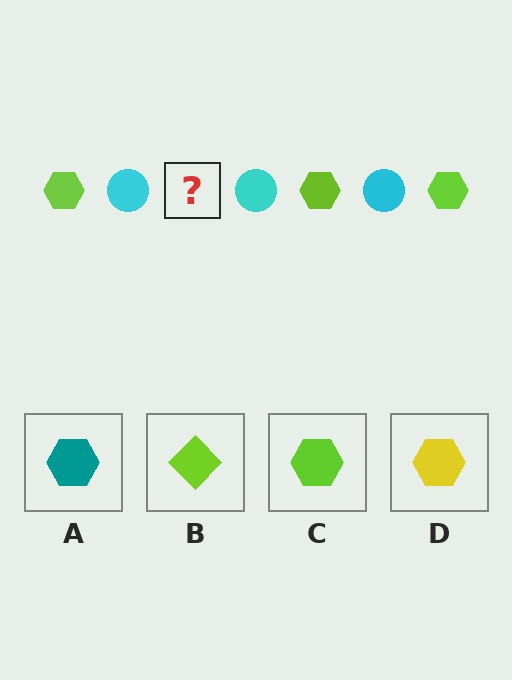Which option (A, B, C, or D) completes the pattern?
C.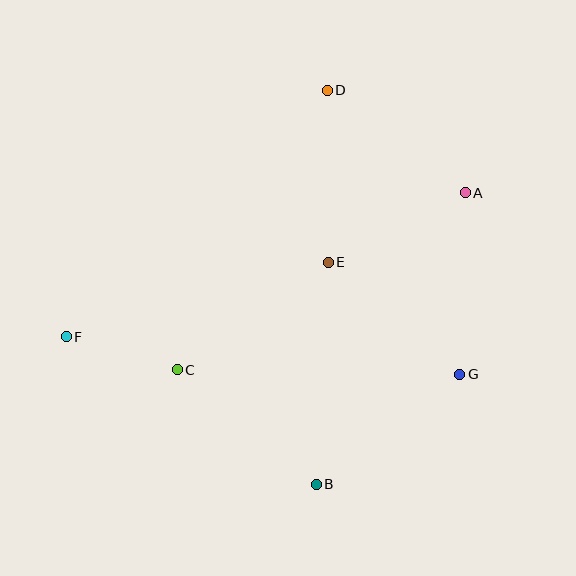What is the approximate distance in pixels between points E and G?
The distance between E and G is approximately 173 pixels.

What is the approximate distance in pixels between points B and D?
The distance between B and D is approximately 394 pixels.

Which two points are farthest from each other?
Points A and F are farthest from each other.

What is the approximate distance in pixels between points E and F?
The distance between E and F is approximately 273 pixels.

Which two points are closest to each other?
Points C and F are closest to each other.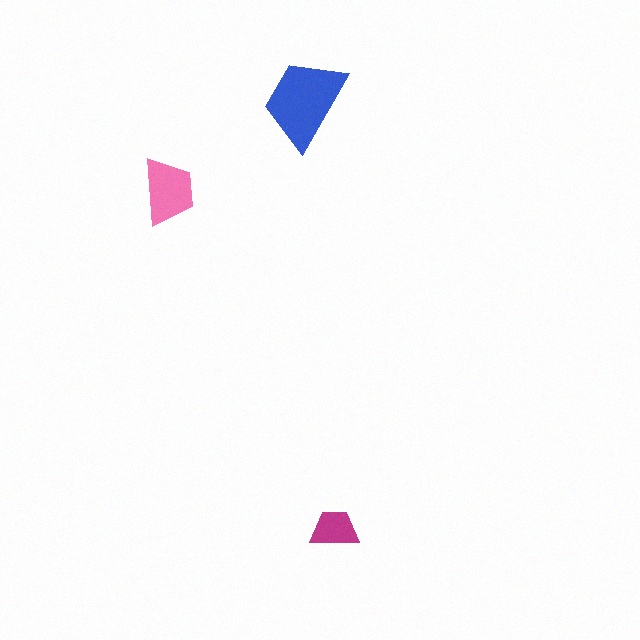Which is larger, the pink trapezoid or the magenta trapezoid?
The pink one.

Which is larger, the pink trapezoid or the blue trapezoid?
The blue one.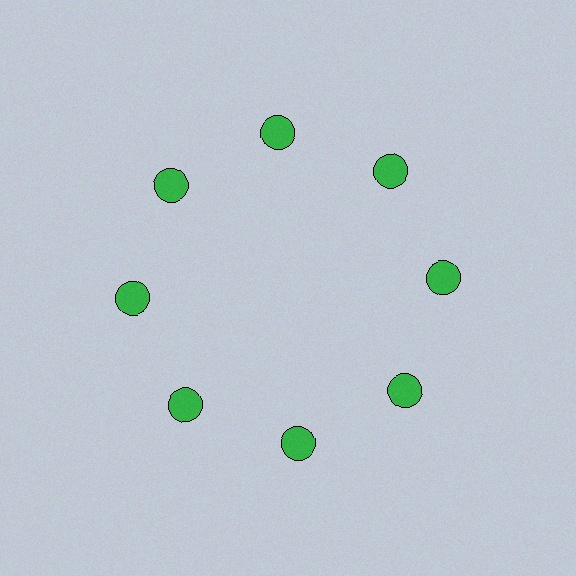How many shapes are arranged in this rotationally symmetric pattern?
There are 8 shapes, arranged in 8 groups of 1.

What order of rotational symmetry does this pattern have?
This pattern has 8-fold rotational symmetry.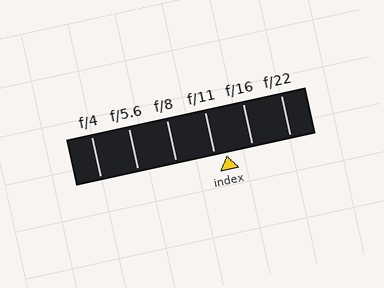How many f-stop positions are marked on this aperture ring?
There are 6 f-stop positions marked.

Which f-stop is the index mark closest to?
The index mark is closest to f/11.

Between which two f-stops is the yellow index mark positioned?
The index mark is between f/11 and f/16.